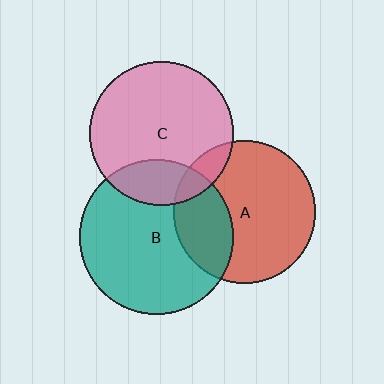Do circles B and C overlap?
Yes.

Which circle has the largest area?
Circle B (teal).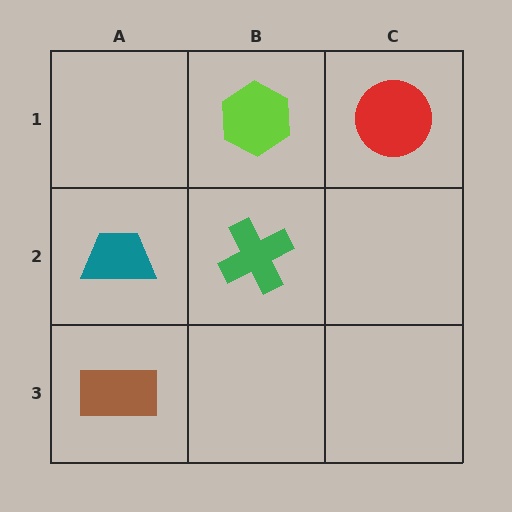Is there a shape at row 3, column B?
No, that cell is empty.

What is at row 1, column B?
A lime hexagon.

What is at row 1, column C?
A red circle.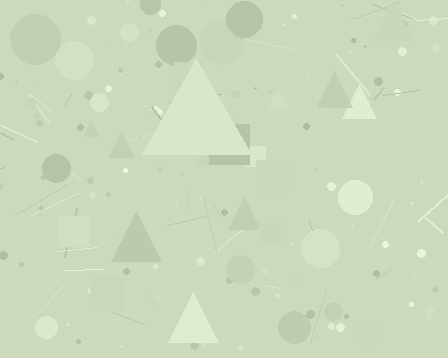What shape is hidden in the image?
A triangle is hidden in the image.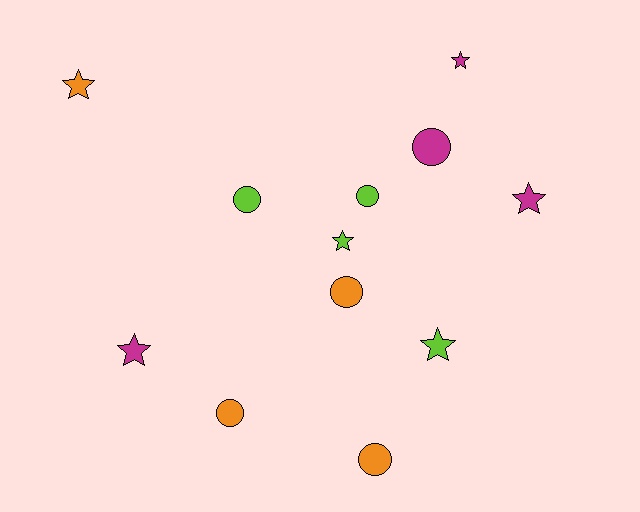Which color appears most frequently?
Magenta, with 4 objects.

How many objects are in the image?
There are 12 objects.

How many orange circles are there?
There are 3 orange circles.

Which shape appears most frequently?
Circle, with 6 objects.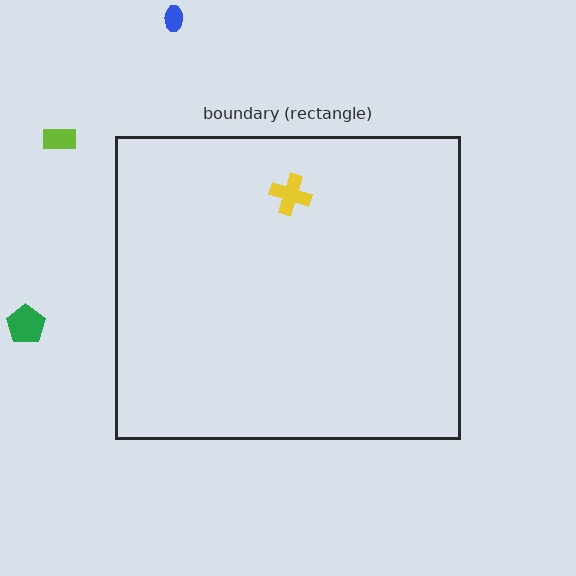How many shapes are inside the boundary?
1 inside, 3 outside.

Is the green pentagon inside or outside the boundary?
Outside.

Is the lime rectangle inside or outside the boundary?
Outside.